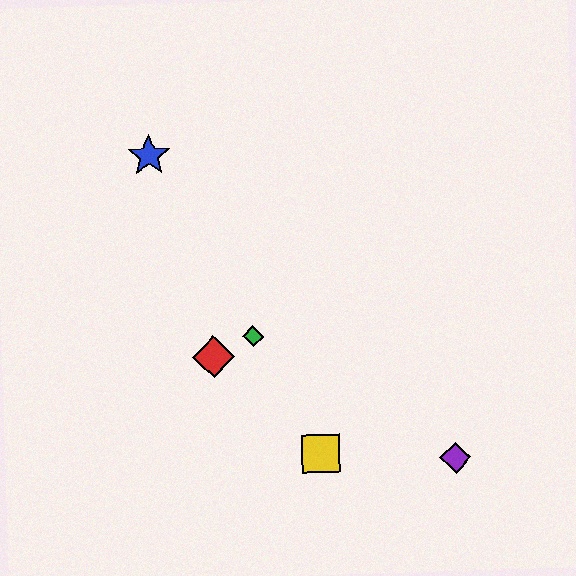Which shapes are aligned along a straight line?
The blue star, the green diamond, the yellow square are aligned along a straight line.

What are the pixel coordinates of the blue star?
The blue star is at (149, 156).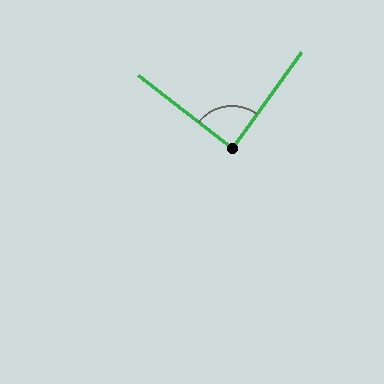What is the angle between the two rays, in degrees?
Approximately 88 degrees.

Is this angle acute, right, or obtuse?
It is approximately a right angle.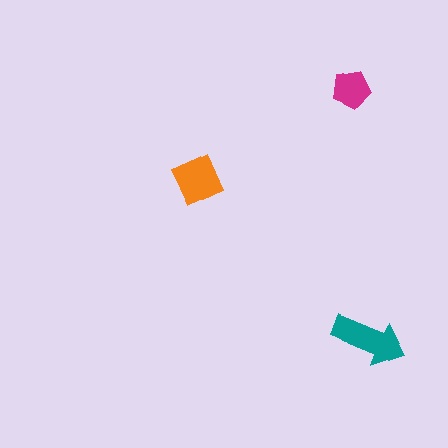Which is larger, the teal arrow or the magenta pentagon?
The teal arrow.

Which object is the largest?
The teal arrow.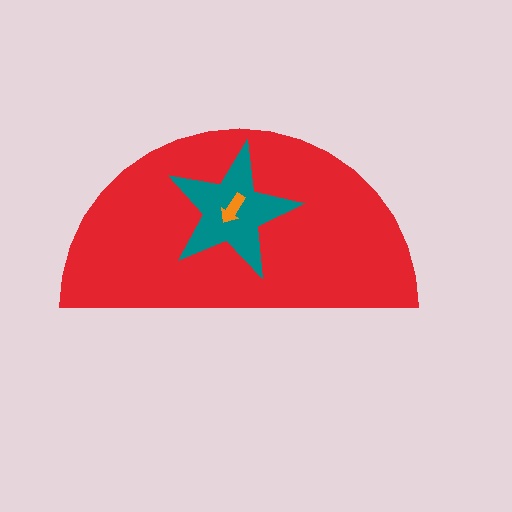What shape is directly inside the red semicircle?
The teal star.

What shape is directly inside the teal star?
The orange arrow.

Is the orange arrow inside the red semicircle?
Yes.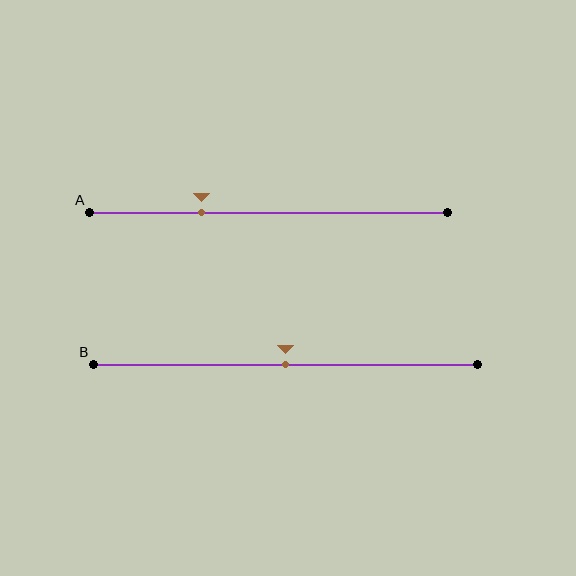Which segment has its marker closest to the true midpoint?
Segment B has its marker closest to the true midpoint.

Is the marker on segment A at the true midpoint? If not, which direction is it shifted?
No, the marker on segment A is shifted to the left by about 19% of the segment length.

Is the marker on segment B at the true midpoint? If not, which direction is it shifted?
Yes, the marker on segment B is at the true midpoint.